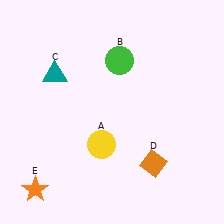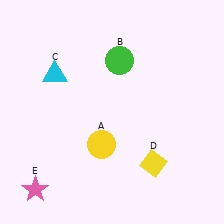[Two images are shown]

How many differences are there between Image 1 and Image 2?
There are 3 differences between the two images.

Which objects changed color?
C changed from teal to cyan. D changed from orange to yellow. E changed from orange to pink.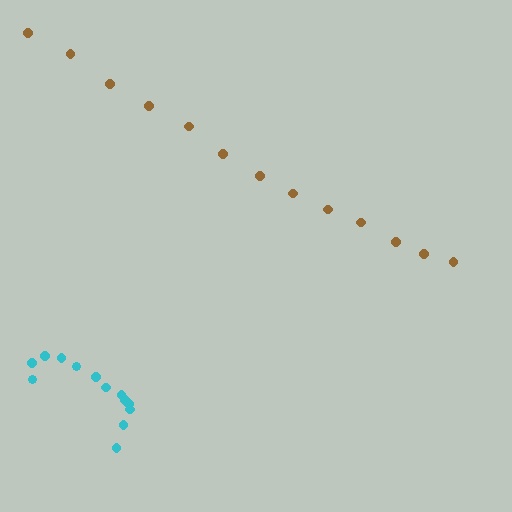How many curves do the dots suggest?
There are 2 distinct paths.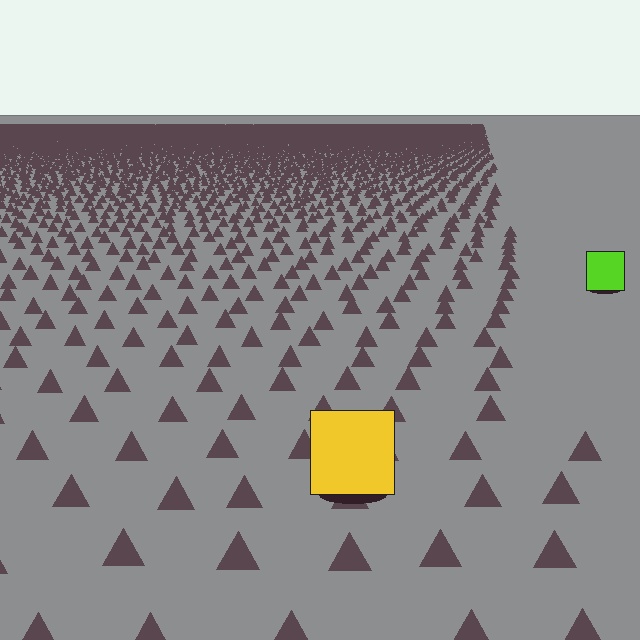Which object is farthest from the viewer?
The lime square is farthest from the viewer. It appears smaller and the ground texture around it is denser.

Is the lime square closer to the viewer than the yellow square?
No. The yellow square is closer — you can tell from the texture gradient: the ground texture is coarser near it.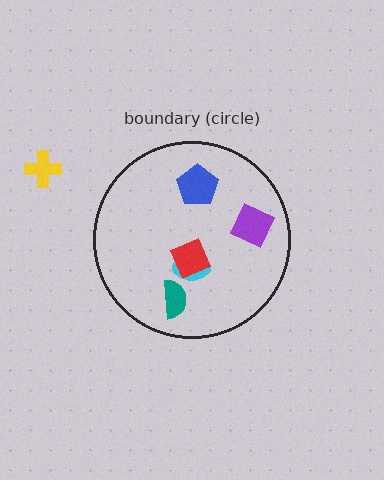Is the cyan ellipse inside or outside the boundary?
Inside.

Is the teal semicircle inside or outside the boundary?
Inside.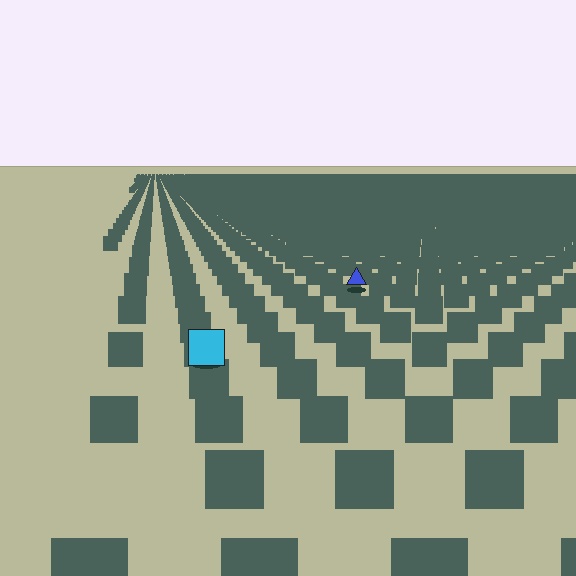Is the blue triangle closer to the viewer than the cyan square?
No. The cyan square is closer — you can tell from the texture gradient: the ground texture is coarser near it.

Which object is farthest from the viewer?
The blue triangle is farthest from the viewer. It appears smaller and the ground texture around it is denser.